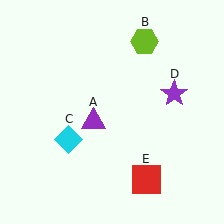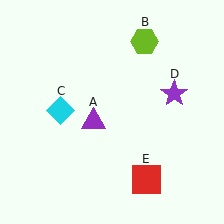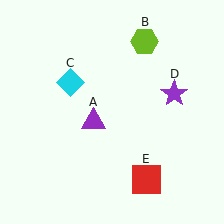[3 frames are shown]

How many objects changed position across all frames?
1 object changed position: cyan diamond (object C).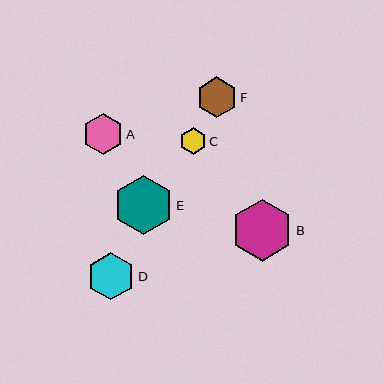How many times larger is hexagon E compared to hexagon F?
Hexagon E is approximately 1.5 times the size of hexagon F.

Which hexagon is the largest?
Hexagon B is the largest with a size of approximately 62 pixels.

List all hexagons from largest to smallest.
From largest to smallest: B, E, D, A, F, C.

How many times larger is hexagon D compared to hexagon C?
Hexagon D is approximately 1.8 times the size of hexagon C.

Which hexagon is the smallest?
Hexagon C is the smallest with a size of approximately 26 pixels.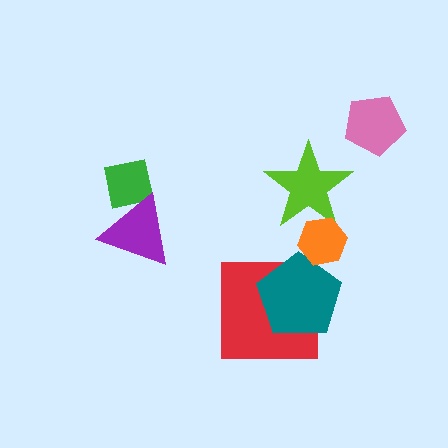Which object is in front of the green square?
The purple triangle is in front of the green square.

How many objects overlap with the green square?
1 object overlaps with the green square.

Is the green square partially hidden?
Yes, it is partially covered by another shape.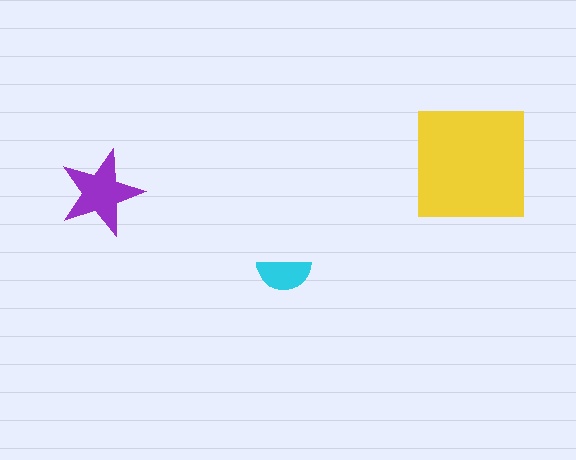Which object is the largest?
The yellow square.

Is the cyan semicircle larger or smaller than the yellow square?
Smaller.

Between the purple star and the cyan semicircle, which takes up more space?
The purple star.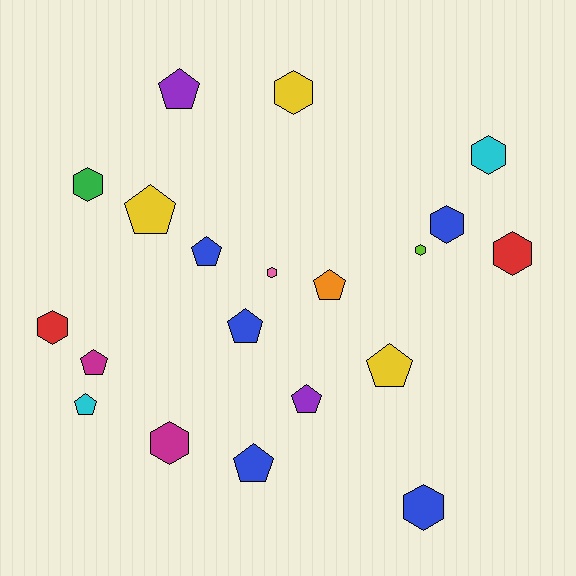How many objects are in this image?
There are 20 objects.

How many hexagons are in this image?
There are 10 hexagons.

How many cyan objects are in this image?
There are 2 cyan objects.